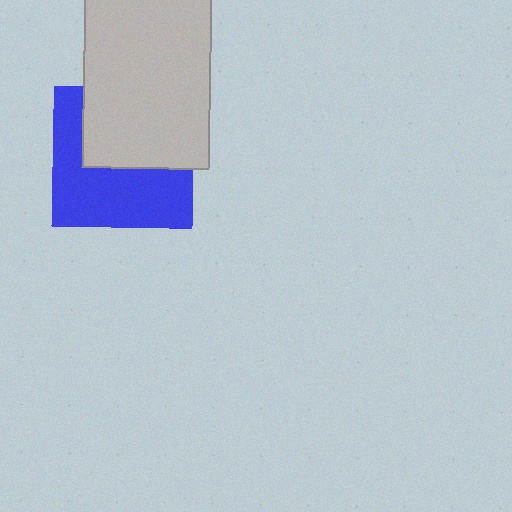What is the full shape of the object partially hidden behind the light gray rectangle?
The partially hidden object is a blue square.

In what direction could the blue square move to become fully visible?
The blue square could move down. That would shift it out from behind the light gray rectangle entirely.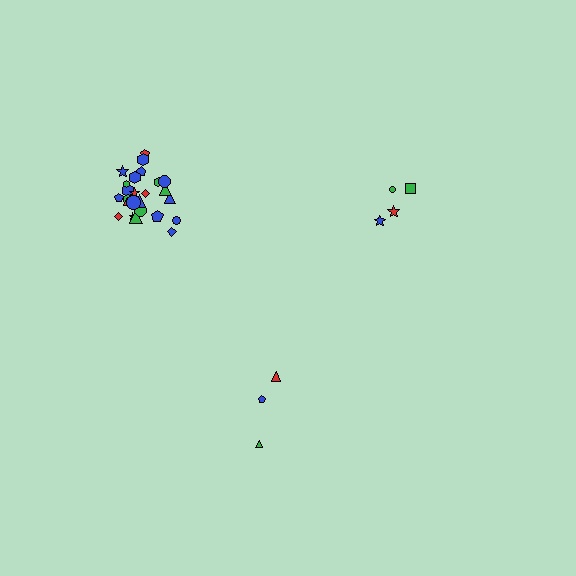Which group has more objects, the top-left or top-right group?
The top-left group.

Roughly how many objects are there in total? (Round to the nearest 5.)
Roughly 30 objects in total.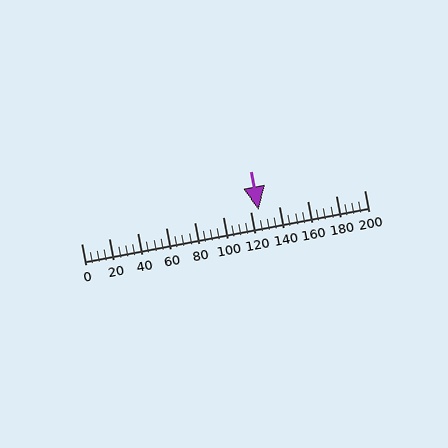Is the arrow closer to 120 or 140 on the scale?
The arrow is closer to 120.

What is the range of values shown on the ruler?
The ruler shows values from 0 to 200.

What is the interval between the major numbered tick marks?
The major tick marks are spaced 20 units apart.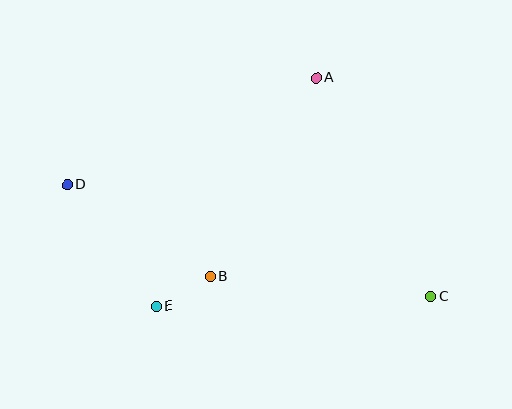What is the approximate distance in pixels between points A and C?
The distance between A and C is approximately 246 pixels.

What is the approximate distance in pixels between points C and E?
The distance between C and E is approximately 275 pixels.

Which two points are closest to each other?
Points B and E are closest to each other.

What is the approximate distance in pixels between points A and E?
The distance between A and E is approximately 279 pixels.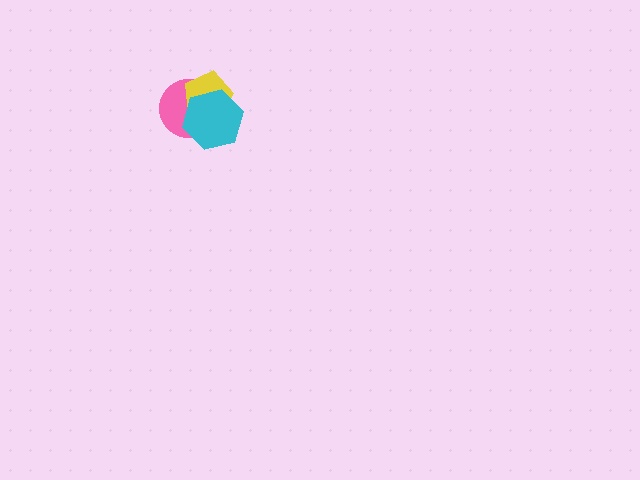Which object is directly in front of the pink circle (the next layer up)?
The yellow pentagon is directly in front of the pink circle.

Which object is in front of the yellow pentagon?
The cyan hexagon is in front of the yellow pentagon.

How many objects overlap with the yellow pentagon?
2 objects overlap with the yellow pentagon.